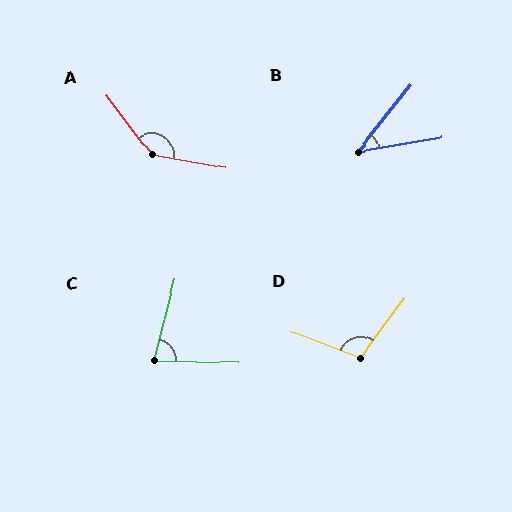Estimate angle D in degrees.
Approximately 106 degrees.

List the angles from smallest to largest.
B (42°), C (77°), D (106°), A (137°).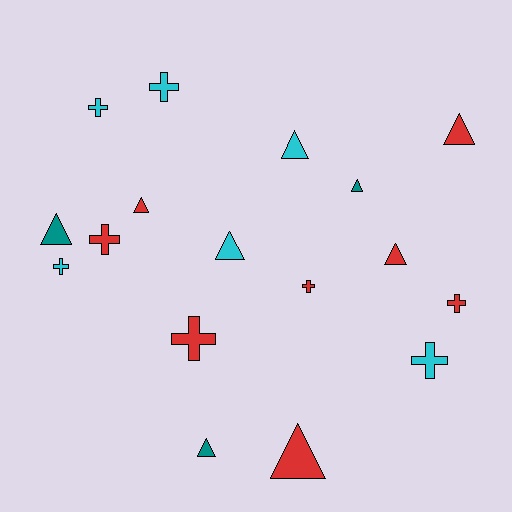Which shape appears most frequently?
Triangle, with 9 objects.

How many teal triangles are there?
There are 3 teal triangles.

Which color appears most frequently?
Red, with 8 objects.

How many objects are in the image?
There are 17 objects.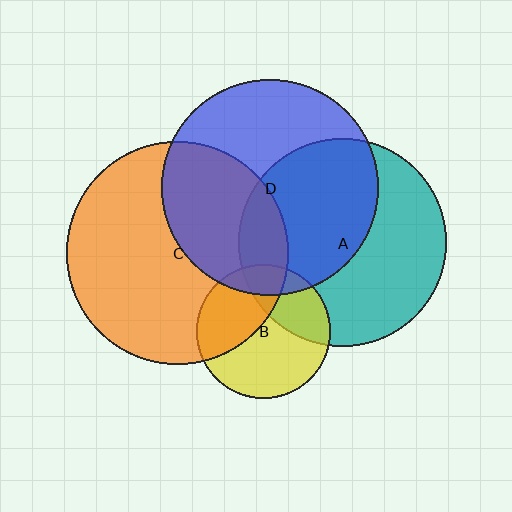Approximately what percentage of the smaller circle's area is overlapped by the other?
Approximately 40%.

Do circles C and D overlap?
Yes.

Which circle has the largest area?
Circle C (orange).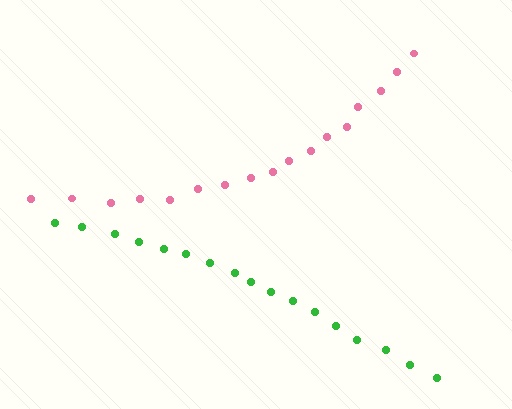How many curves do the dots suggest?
There are 2 distinct paths.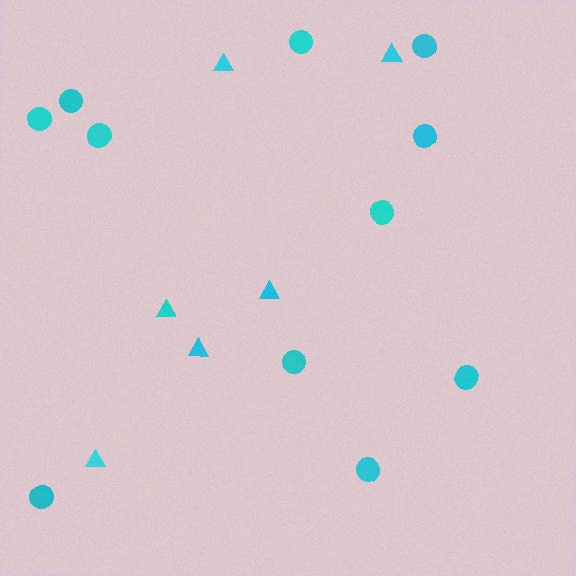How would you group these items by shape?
There are 2 groups: one group of triangles (6) and one group of circles (11).